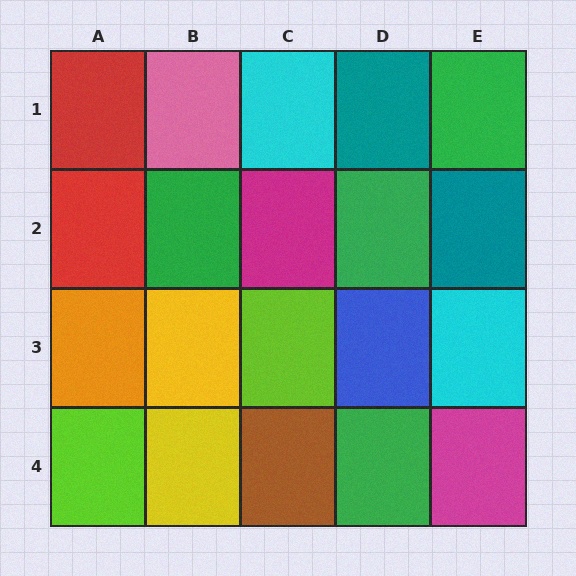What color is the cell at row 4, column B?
Yellow.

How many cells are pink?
1 cell is pink.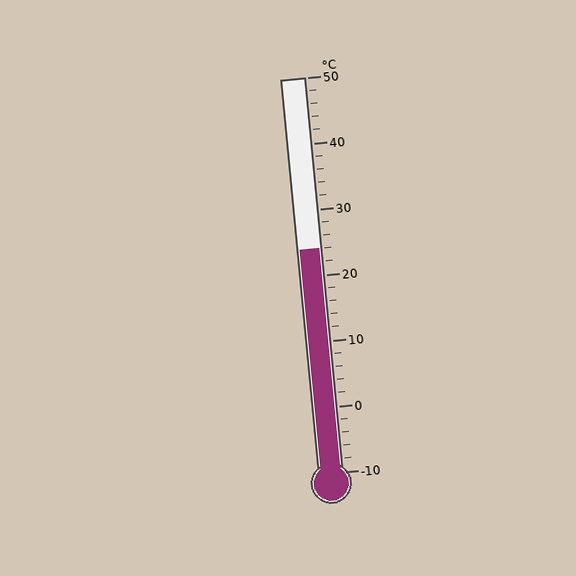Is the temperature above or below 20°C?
The temperature is above 20°C.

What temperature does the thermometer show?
The thermometer shows approximately 24°C.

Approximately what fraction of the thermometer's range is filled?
The thermometer is filled to approximately 55% of its range.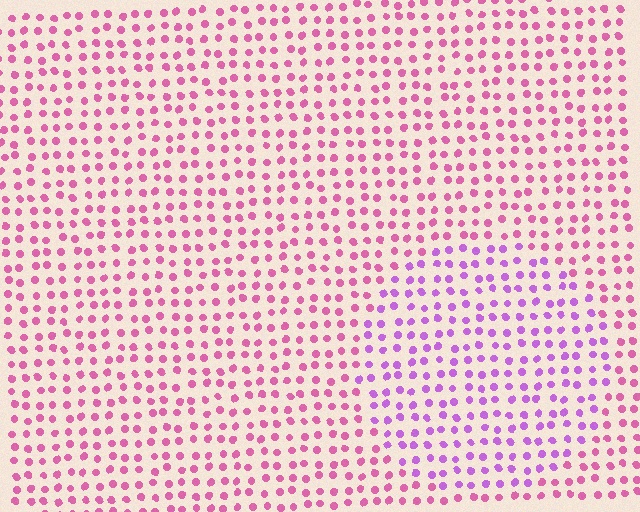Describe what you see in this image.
The image is filled with small pink elements in a uniform arrangement. A circle-shaped region is visible where the elements are tinted to a slightly different hue, forming a subtle color boundary.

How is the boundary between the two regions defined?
The boundary is defined purely by a slight shift in hue (about 37 degrees). Spacing, size, and orientation are identical on both sides.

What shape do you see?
I see a circle.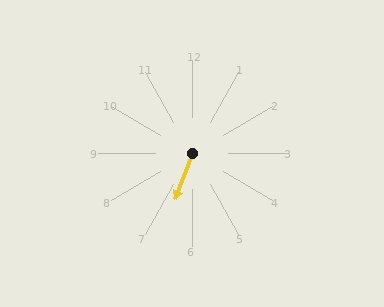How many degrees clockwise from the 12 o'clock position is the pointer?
Approximately 201 degrees.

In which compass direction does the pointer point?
South.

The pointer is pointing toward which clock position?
Roughly 7 o'clock.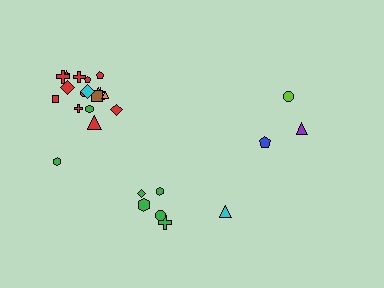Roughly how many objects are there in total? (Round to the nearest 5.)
Roughly 25 objects in total.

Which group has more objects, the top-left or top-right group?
The top-left group.